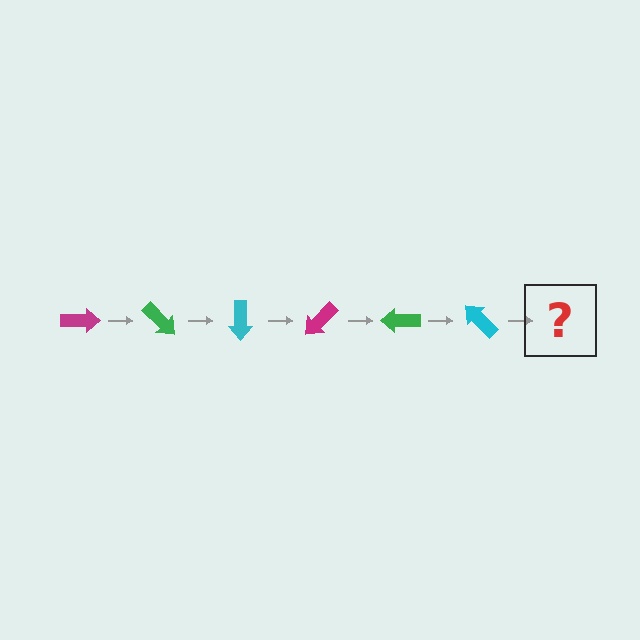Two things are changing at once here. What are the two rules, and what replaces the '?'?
The two rules are that it rotates 45 degrees each step and the color cycles through magenta, green, and cyan. The '?' should be a magenta arrow, rotated 270 degrees from the start.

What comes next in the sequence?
The next element should be a magenta arrow, rotated 270 degrees from the start.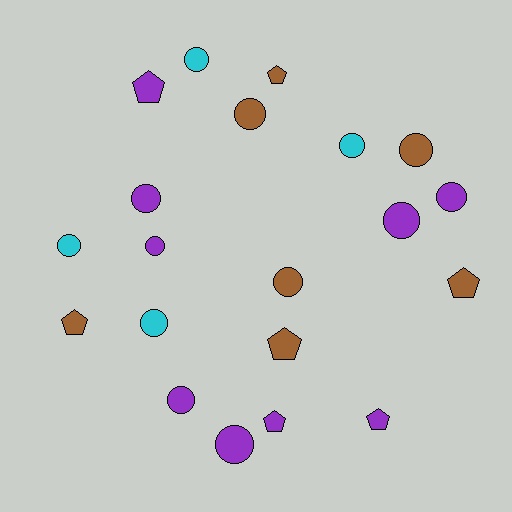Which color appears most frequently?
Purple, with 9 objects.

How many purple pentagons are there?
There are 3 purple pentagons.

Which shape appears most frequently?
Circle, with 13 objects.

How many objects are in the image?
There are 20 objects.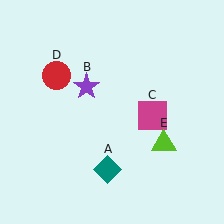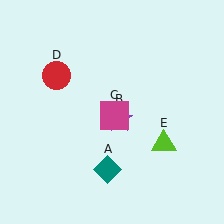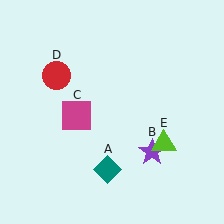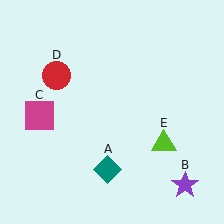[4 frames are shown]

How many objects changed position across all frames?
2 objects changed position: purple star (object B), magenta square (object C).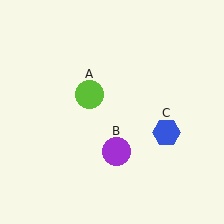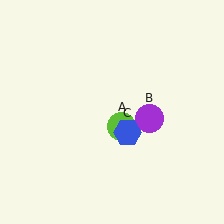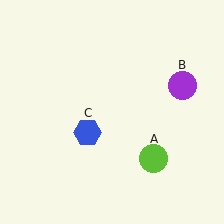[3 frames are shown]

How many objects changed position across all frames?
3 objects changed position: lime circle (object A), purple circle (object B), blue hexagon (object C).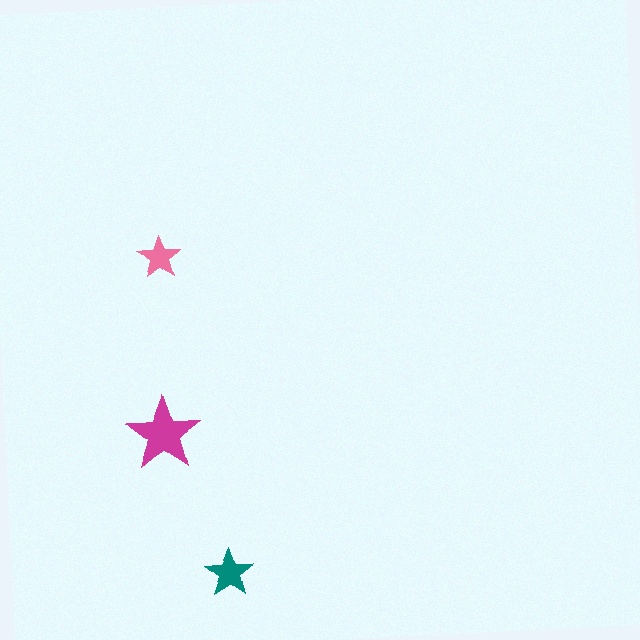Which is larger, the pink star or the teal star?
The teal one.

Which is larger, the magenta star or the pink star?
The magenta one.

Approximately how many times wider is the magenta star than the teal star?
About 1.5 times wider.